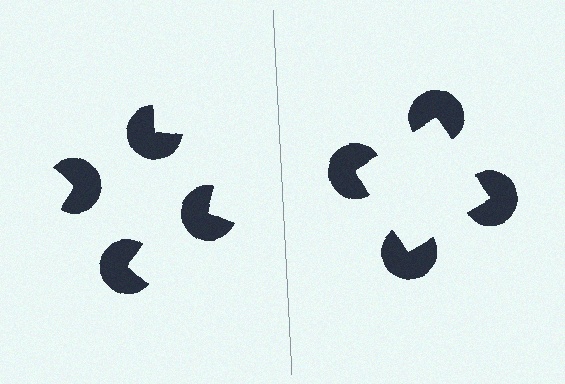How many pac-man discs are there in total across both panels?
8 — 4 on each side.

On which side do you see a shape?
An illusory square appears on the right side. On the left side the wedge cuts are rotated, so no coherent shape forms.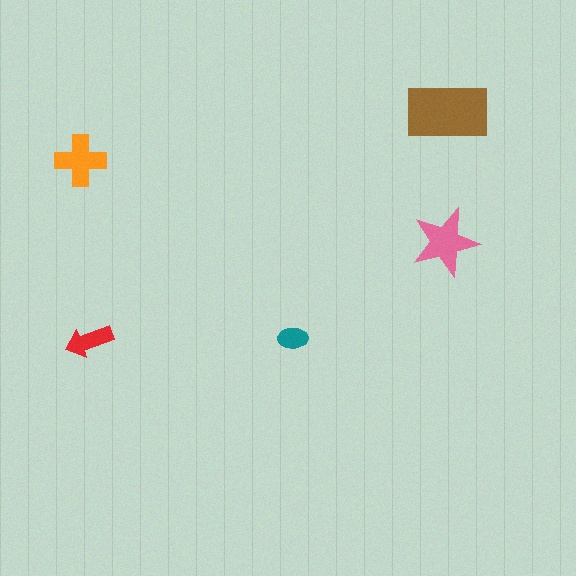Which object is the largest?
The brown rectangle.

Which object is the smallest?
The teal ellipse.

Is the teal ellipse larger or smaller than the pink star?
Smaller.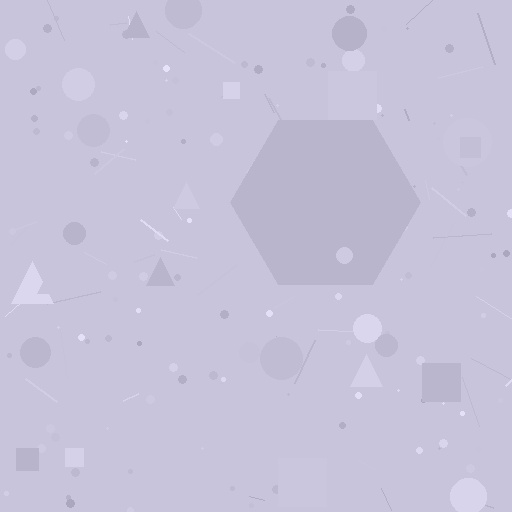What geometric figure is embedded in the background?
A hexagon is embedded in the background.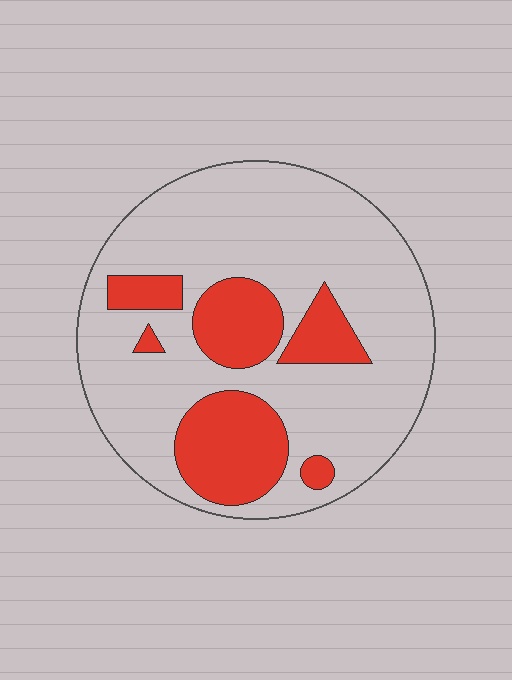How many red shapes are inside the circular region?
6.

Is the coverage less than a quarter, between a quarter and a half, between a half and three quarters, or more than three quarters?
Less than a quarter.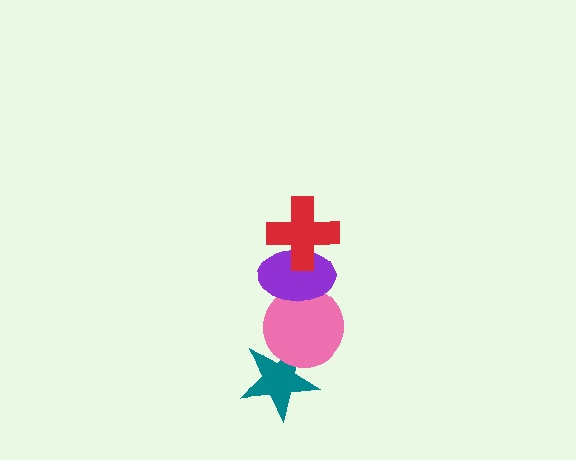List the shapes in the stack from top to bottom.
From top to bottom: the red cross, the purple ellipse, the pink circle, the teal star.